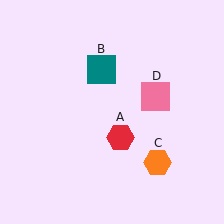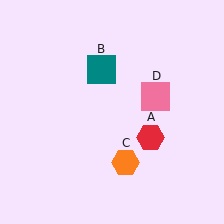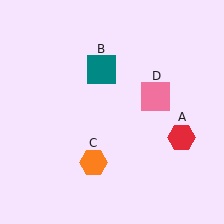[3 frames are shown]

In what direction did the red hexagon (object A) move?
The red hexagon (object A) moved right.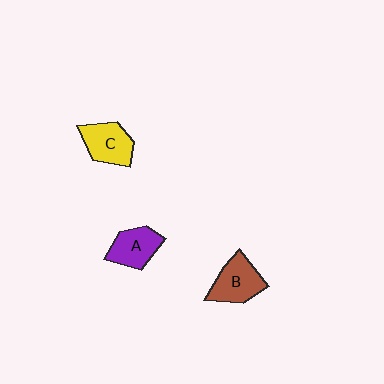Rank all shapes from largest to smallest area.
From largest to smallest: B (brown), C (yellow), A (purple).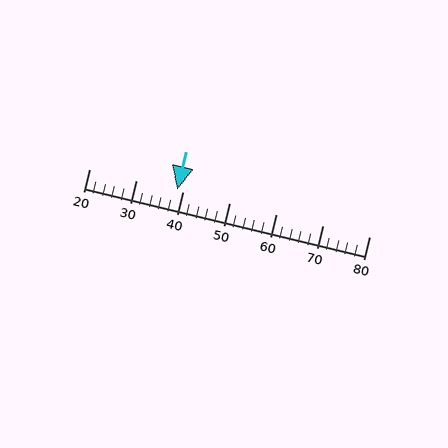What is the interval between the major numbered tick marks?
The major tick marks are spaced 10 units apart.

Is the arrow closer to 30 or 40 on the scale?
The arrow is closer to 40.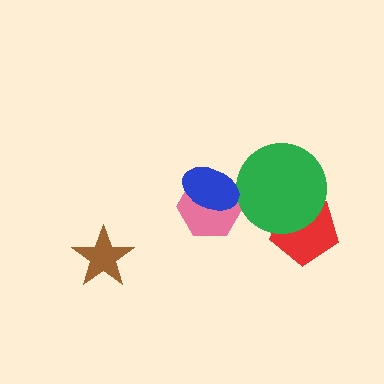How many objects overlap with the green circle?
1 object overlaps with the green circle.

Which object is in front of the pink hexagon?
The blue ellipse is in front of the pink hexagon.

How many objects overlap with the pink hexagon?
1 object overlaps with the pink hexagon.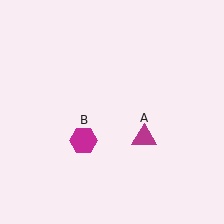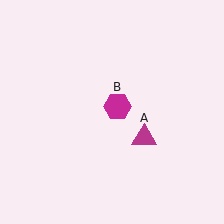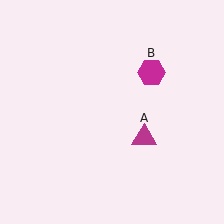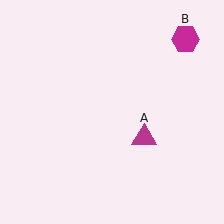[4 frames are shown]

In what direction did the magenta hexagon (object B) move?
The magenta hexagon (object B) moved up and to the right.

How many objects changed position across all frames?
1 object changed position: magenta hexagon (object B).